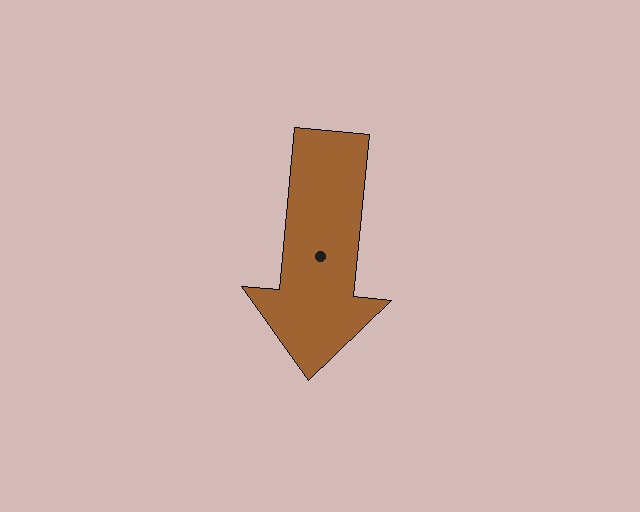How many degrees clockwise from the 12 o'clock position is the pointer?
Approximately 185 degrees.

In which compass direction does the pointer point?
South.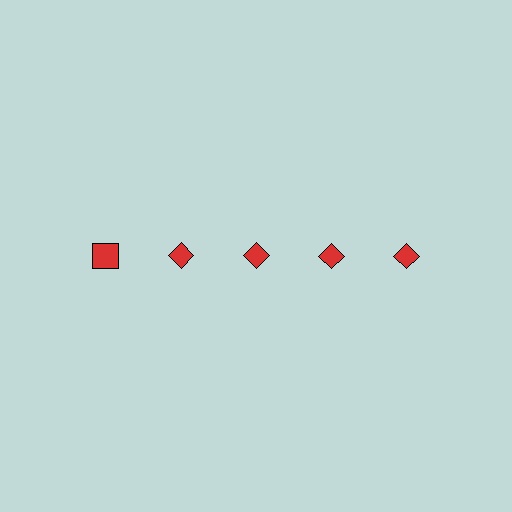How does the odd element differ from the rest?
It has a different shape: square instead of diamond.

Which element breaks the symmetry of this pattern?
The red square in the top row, leftmost column breaks the symmetry. All other shapes are red diamonds.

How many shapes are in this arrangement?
There are 5 shapes arranged in a grid pattern.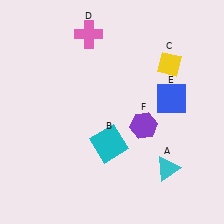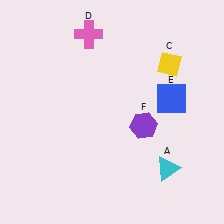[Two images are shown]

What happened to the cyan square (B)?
The cyan square (B) was removed in Image 2. It was in the bottom-left area of Image 1.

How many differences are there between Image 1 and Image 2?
There is 1 difference between the two images.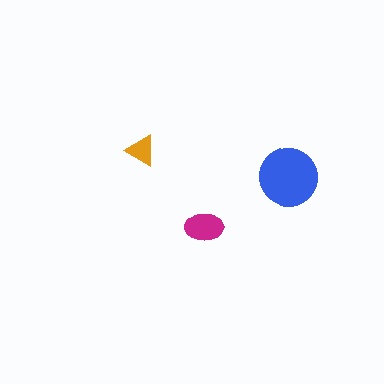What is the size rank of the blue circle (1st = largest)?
1st.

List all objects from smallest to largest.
The orange triangle, the magenta ellipse, the blue circle.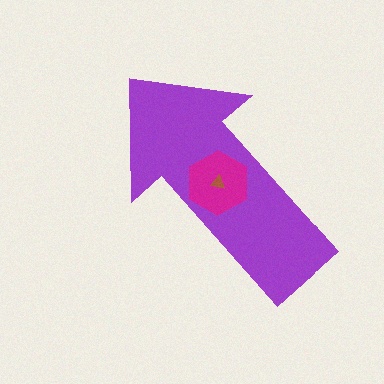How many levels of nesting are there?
3.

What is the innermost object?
The brown triangle.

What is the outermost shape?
The purple arrow.